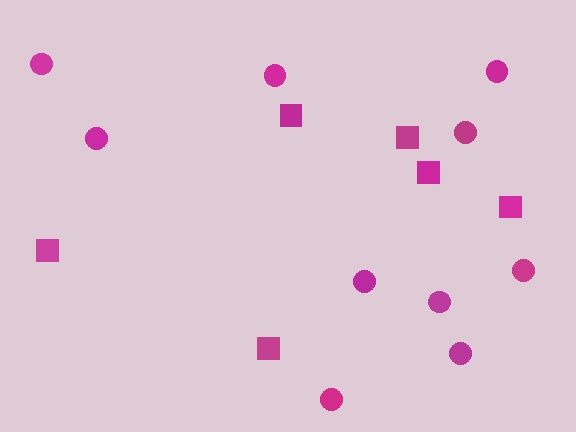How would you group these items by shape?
There are 2 groups: one group of circles (10) and one group of squares (6).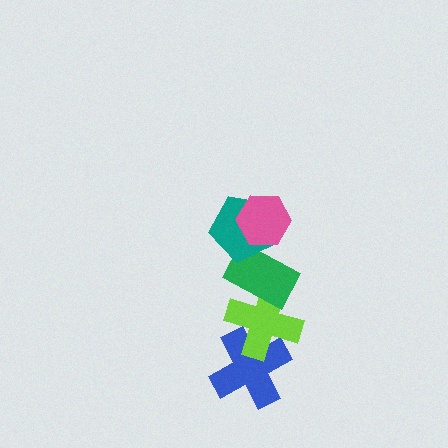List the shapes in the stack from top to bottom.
From top to bottom: the pink hexagon, the teal pentagon, the green rectangle, the lime cross, the blue cross.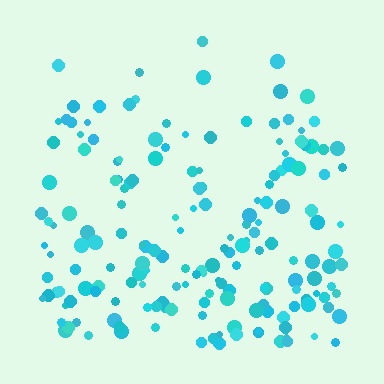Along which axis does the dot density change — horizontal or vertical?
Vertical.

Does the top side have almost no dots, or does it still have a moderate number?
Still a moderate number, just noticeably fewer than the bottom.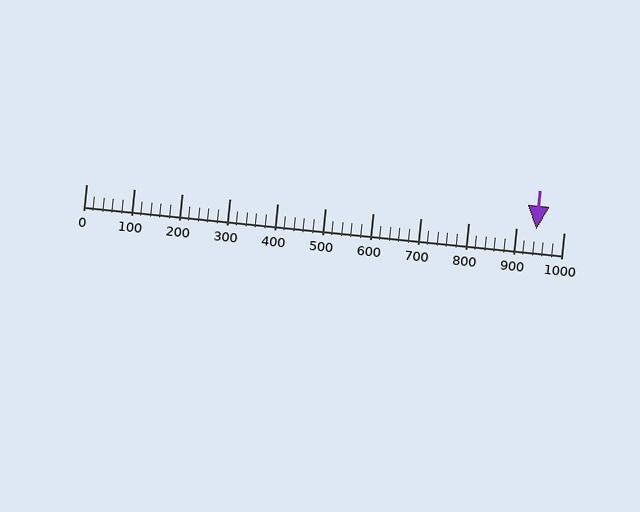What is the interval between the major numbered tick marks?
The major tick marks are spaced 100 units apart.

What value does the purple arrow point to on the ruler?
The purple arrow points to approximately 943.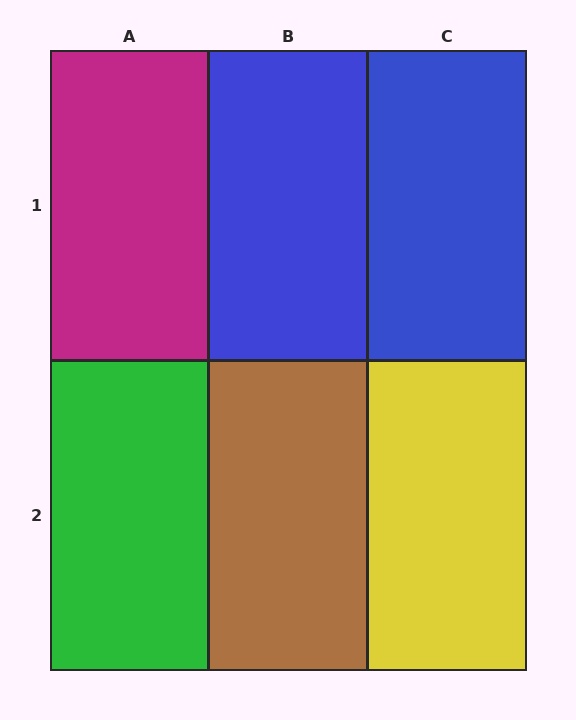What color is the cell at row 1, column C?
Blue.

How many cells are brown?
1 cell is brown.